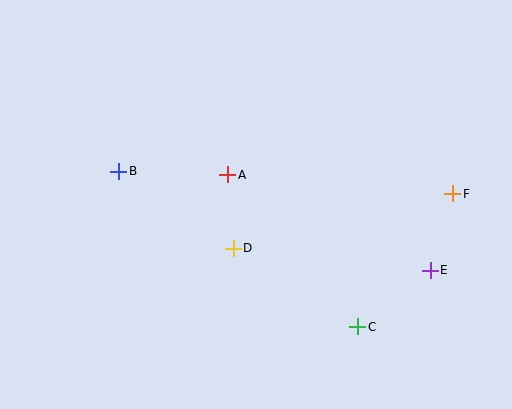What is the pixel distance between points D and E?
The distance between D and E is 198 pixels.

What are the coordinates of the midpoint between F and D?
The midpoint between F and D is at (343, 221).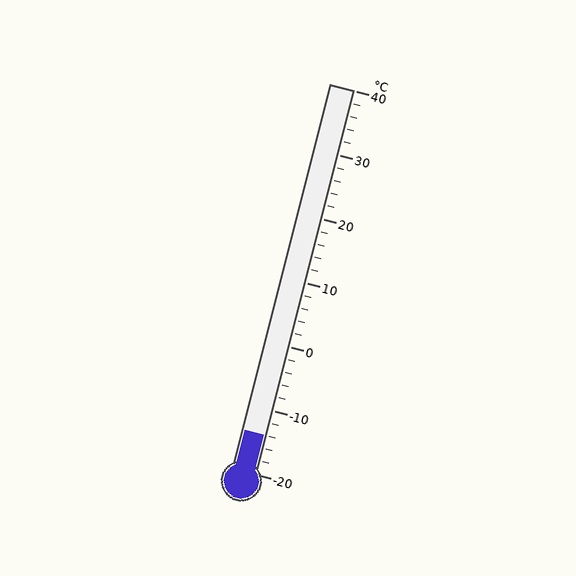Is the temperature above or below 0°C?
The temperature is below 0°C.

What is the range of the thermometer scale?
The thermometer scale ranges from -20°C to 40°C.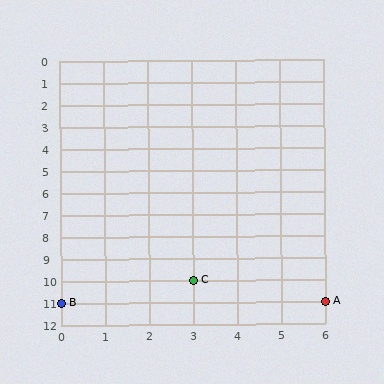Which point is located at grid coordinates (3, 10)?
Point C is at (3, 10).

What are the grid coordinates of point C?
Point C is at grid coordinates (3, 10).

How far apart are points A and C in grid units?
Points A and C are 3 columns and 1 row apart (about 3.2 grid units diagonally).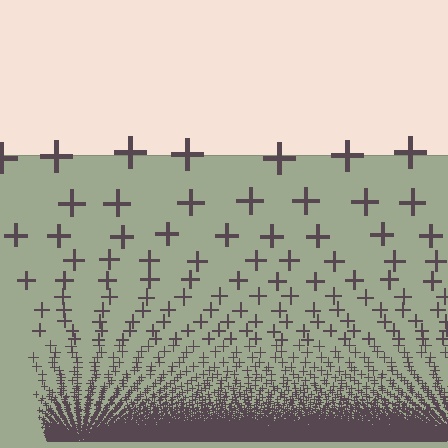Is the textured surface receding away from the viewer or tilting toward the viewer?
The surface appears to tilt toward the viewer. Texture elements get larger and sparser toward the top.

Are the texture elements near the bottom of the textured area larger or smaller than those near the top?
Smaller. The gradient is inverted — elements near the bottom are smaller and denser.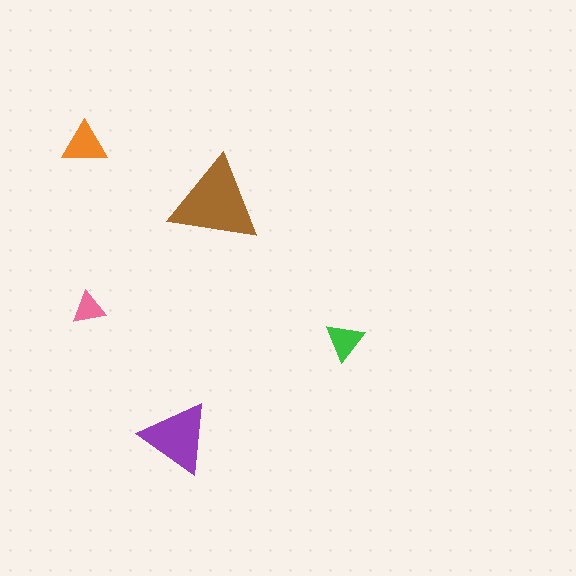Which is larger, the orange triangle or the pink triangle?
The orange one.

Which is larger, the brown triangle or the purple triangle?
The brown one.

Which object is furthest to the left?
The orange triangle is leftmost.